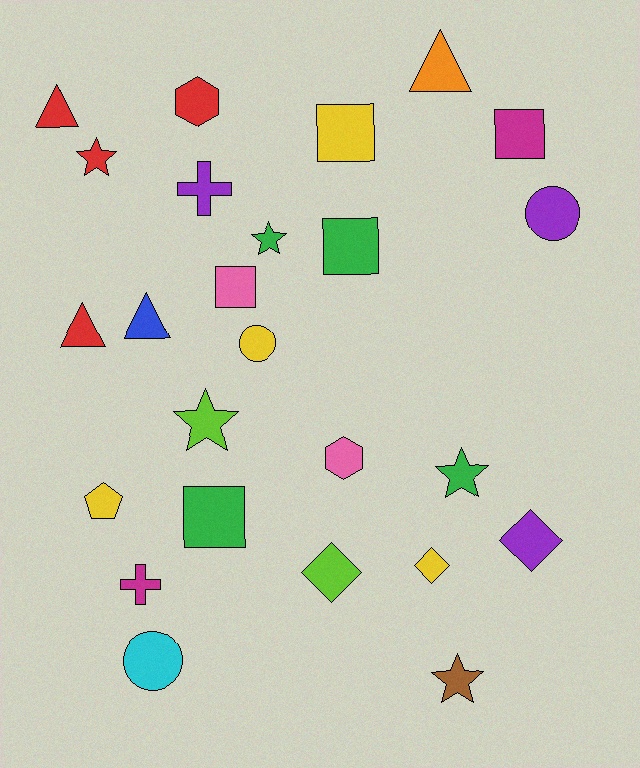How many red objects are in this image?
There are 4 red objects.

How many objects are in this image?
There are 25 objects.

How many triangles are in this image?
There are 4 triangles.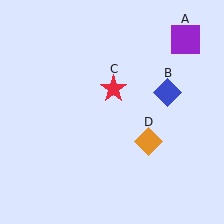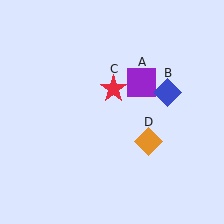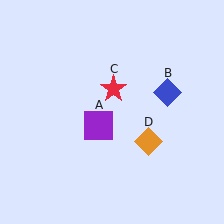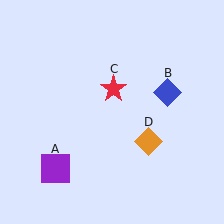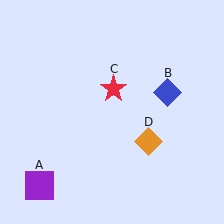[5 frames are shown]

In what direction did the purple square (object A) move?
The purple square (object A) moved down and to the left.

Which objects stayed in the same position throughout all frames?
Blue diamond (object B) and red star (object C) and orange diamond (object D) remained stationary.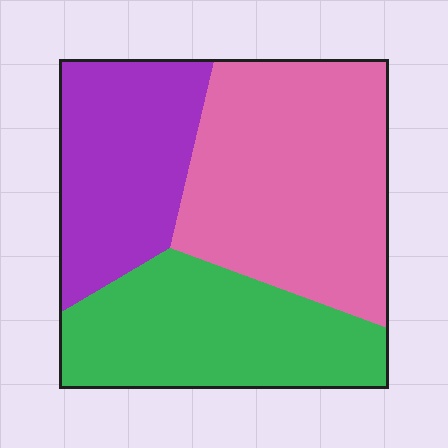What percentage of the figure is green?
Green covers 31% of the figure.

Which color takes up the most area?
Pink, at roughly 40%.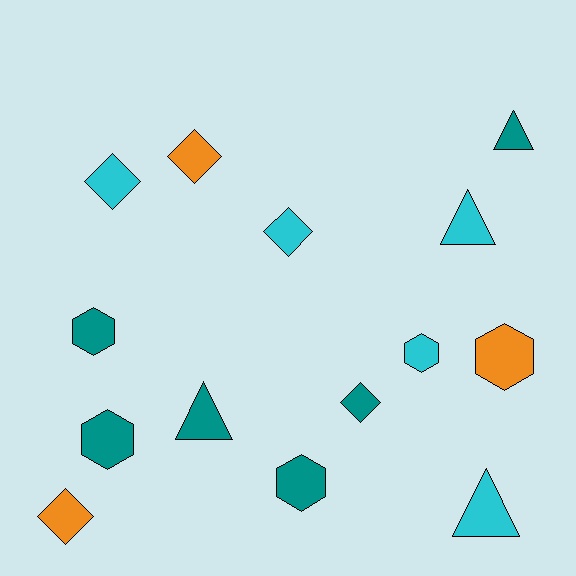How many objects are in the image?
There are 14 objects.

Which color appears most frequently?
Teal, with 6 objects.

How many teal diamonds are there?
There is 1 teal diamond.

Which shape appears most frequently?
Diamond, with 5 objects.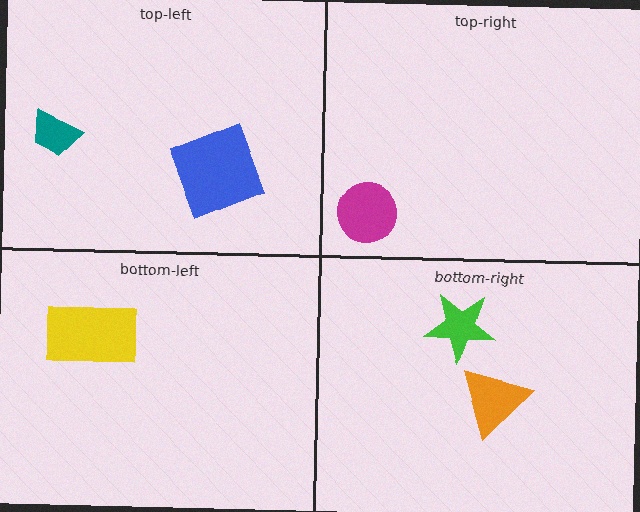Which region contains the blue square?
The top-left region.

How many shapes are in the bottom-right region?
2.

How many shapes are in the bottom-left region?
1.